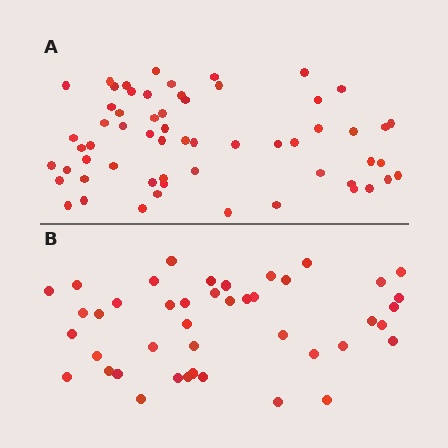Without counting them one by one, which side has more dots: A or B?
Region A (the top region) has more dots.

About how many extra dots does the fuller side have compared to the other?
Region A has approximately 15 more dots than region B.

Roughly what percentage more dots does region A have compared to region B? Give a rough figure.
About 40% more.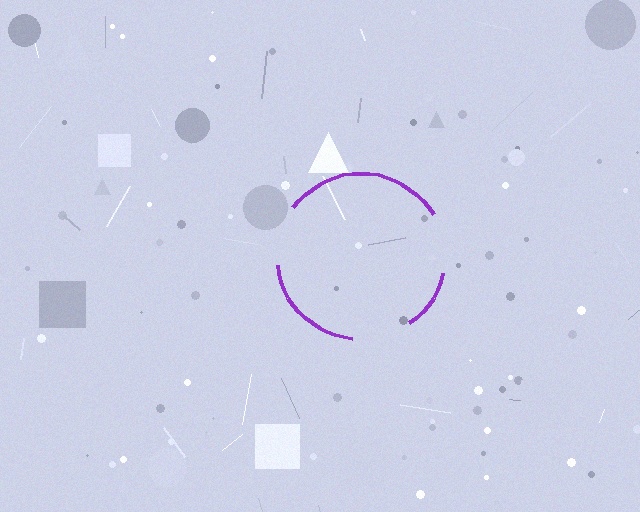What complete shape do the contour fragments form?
The contour fragments form a circle.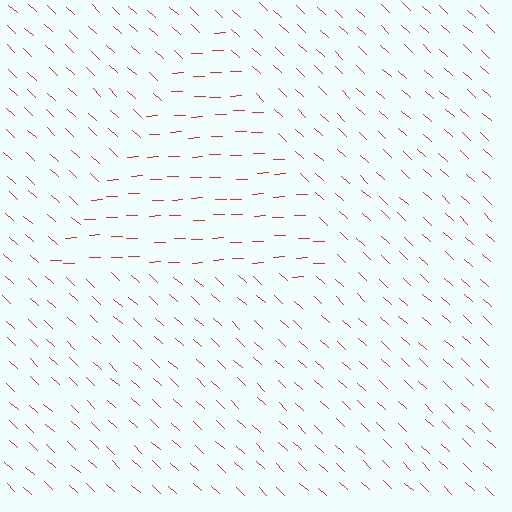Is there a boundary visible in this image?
Yes, there is a texture boundary formed by a change in line orientation.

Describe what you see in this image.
The image is filled with small red line segments. A triangle region in the image has lines oriented differently from the surrounding lines, creating a visible texture boundary.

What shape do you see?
I see a triangle.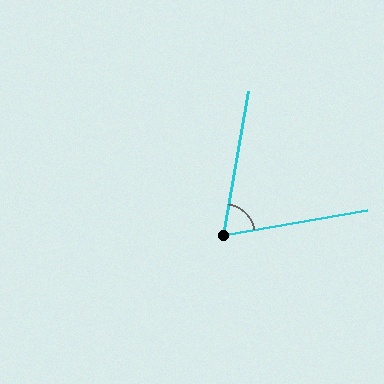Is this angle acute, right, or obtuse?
It is acute.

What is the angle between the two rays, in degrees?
Approximately 70 degrees.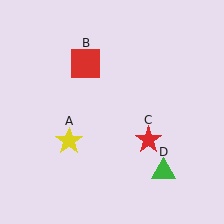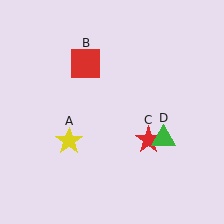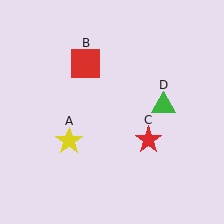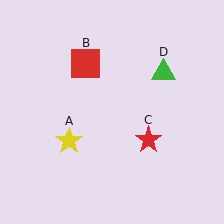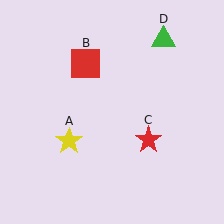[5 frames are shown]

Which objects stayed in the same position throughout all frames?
Yellow star (object A) and red square (object B) and red star (object C) remained stationary.